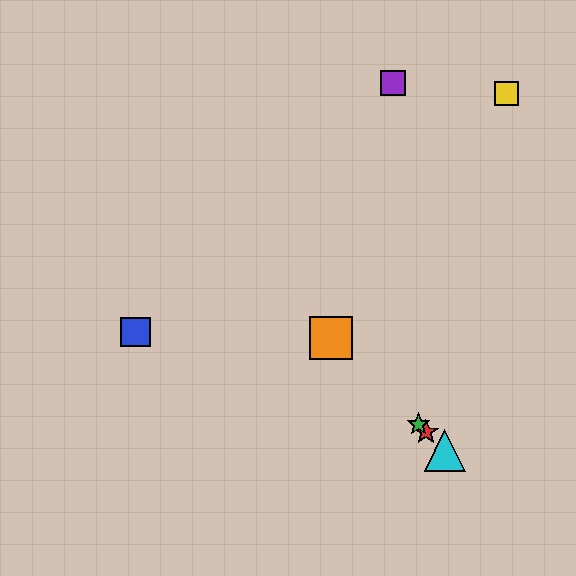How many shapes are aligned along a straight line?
4 shapes (the red star, the green star, the orange square, the cyan triangle) are aligned along a straight line.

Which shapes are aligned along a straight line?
The red star, the green star, the orange square, the cyan triangle are aligned along a straight line.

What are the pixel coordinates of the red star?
The red star is at (426, 432).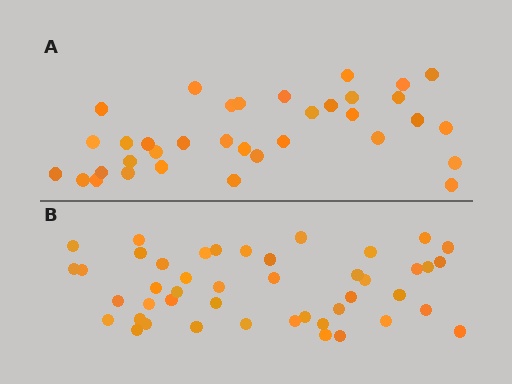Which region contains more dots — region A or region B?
Region B (the bottom region) has more dots.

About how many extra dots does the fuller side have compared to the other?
Region B has roughly 10 or so more dots than region A.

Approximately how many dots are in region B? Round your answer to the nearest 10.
About 40 dots. (The exact count is 45, which rounds to 40.)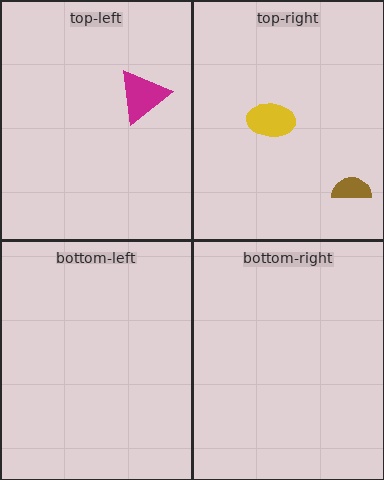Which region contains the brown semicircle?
The top-right region.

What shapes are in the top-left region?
The magenta triangle.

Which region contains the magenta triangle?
The top-left region.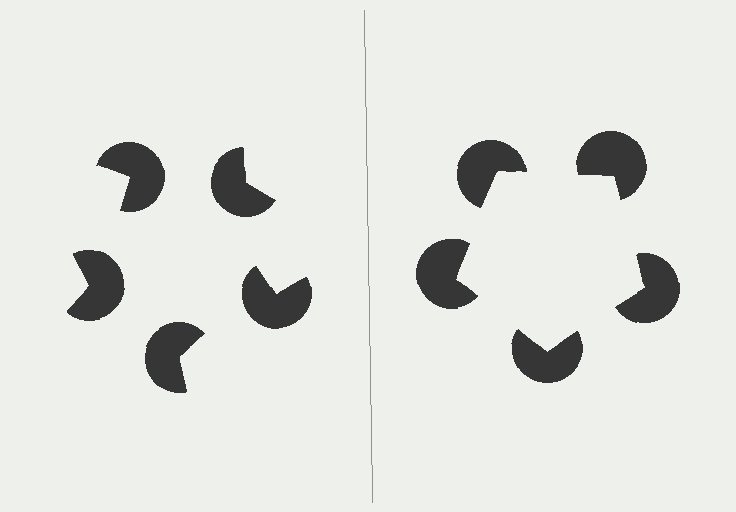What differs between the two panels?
The pac-man discs are positioned identically on both sides; only the wedge orientations differ. On the right they align to a pentagon; on the left they are misaligned.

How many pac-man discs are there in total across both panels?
10 — 5 on each side.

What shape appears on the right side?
An illusory pentagon.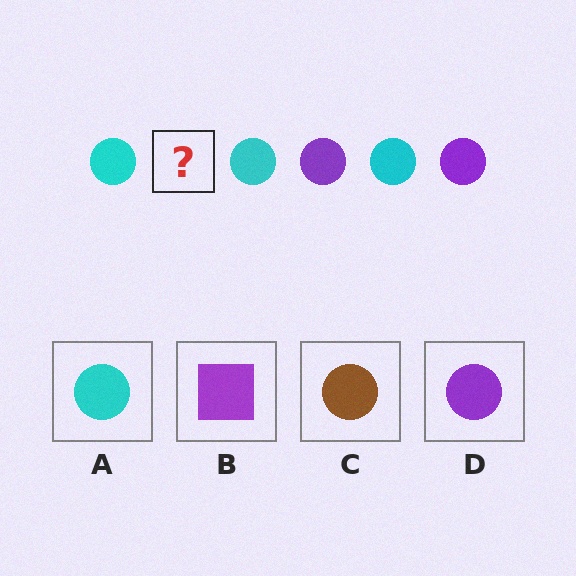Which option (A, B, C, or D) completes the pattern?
D.